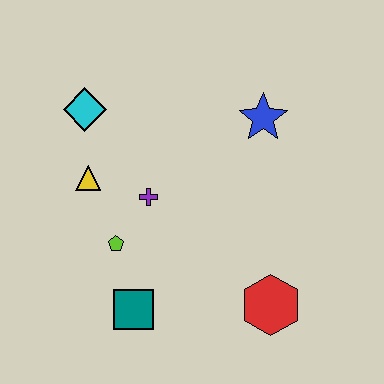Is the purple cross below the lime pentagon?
No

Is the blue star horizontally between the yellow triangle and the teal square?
No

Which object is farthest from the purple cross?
The red hexagon is farthest from the purple cross.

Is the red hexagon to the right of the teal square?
Yes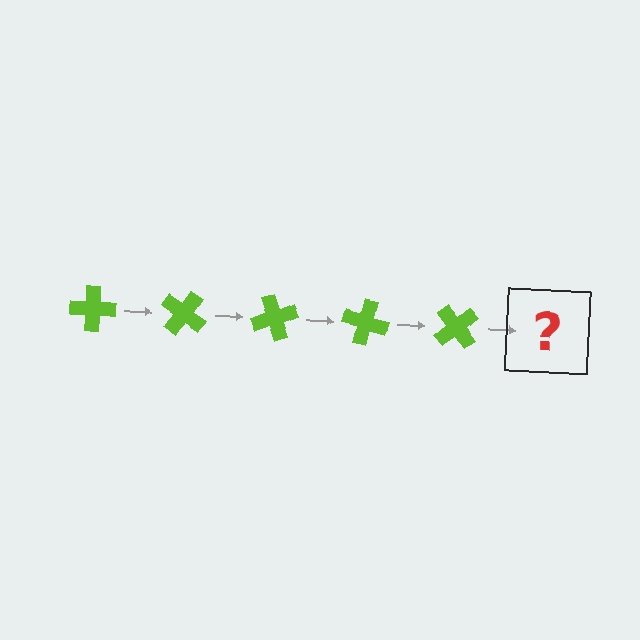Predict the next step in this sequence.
The next step is a lime cross rotated 175 degrees.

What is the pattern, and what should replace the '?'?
The pattern is that the cross rotates 35 degrees each step. The '?' should be a lime cross rotated 175 degrees.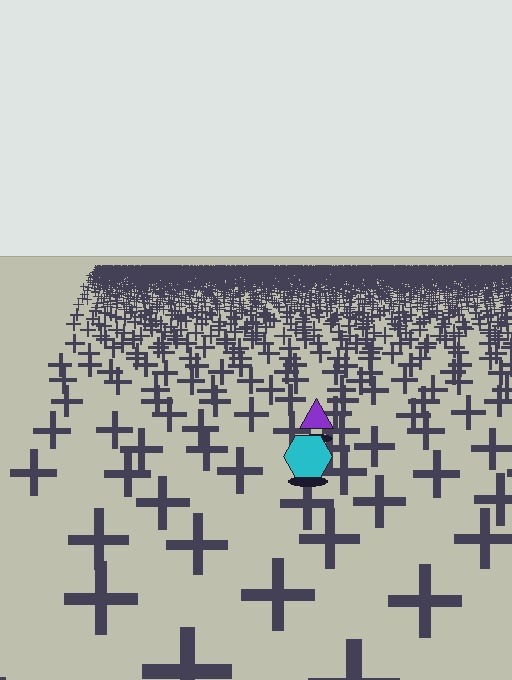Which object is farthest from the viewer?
The purple triangle is farthest from the viewer. It appears smaller and the ground texture around it is denser.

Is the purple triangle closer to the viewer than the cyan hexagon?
No. The cyan hexagon is closer — you can tell from the texture gradient: the ground texture is coarser near it.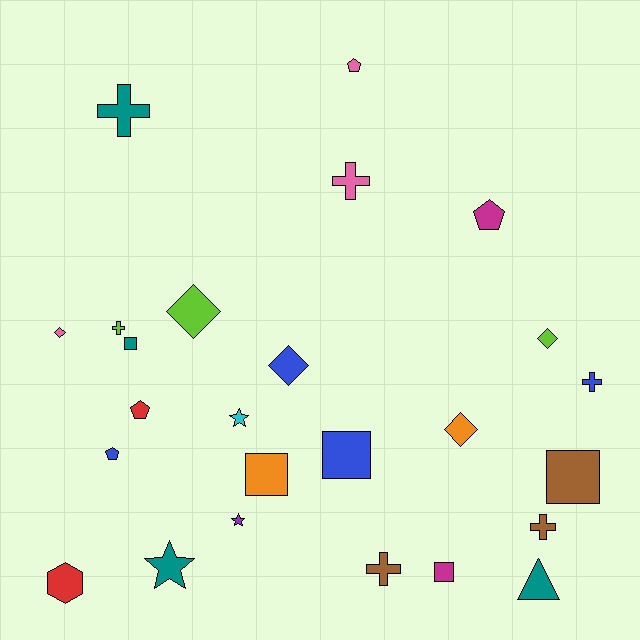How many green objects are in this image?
There are no green objects.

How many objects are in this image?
There are 25 objects.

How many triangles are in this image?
There is 1 triangle.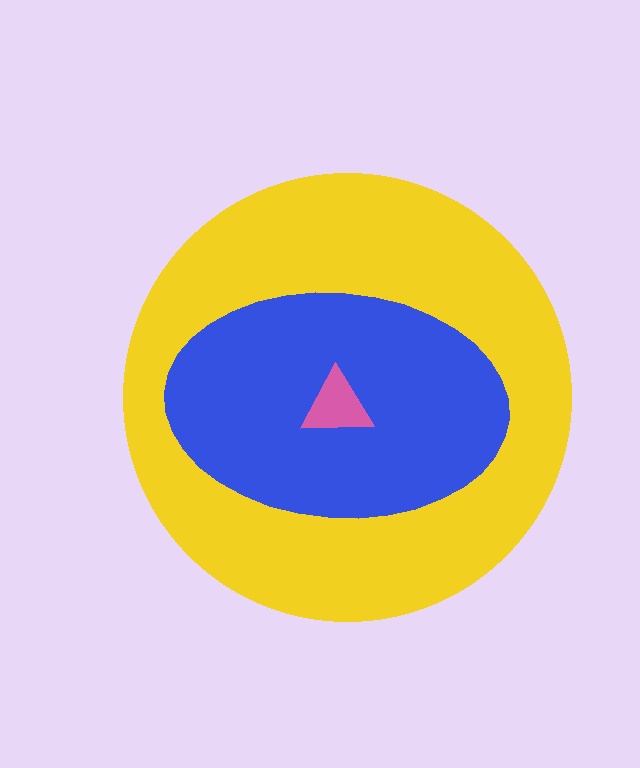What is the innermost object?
The pink triangle.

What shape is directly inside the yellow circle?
The blue ellipse.